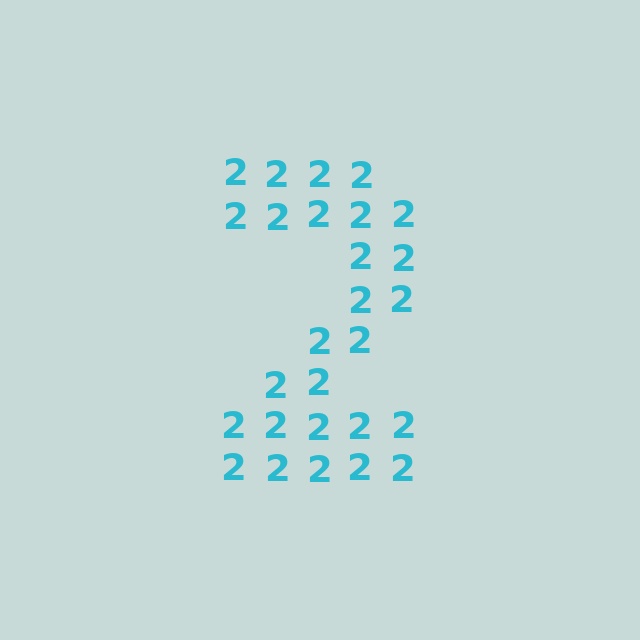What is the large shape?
The large shape is the digit 2.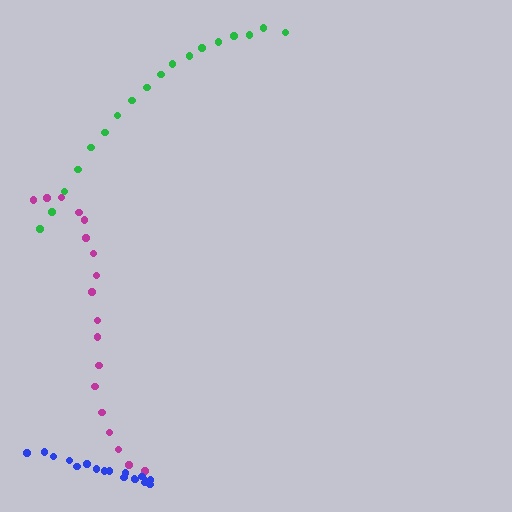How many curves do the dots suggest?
There are 3 distinct paths.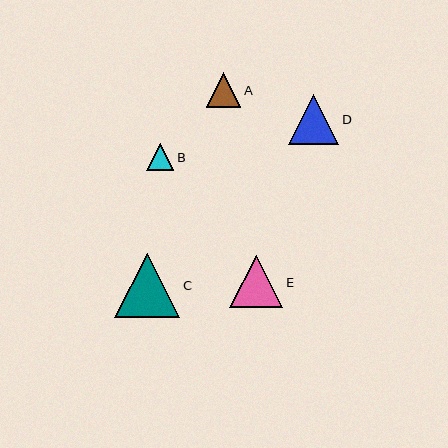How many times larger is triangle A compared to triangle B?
Triangle A is approximately 1.3 times the size of triangle B.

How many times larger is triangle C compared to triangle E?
Triangle C is approximately 1.2 times the size of triangle E.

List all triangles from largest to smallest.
From largest to smallest: C, E, D, A, B.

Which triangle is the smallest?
Triangle B is the smallest with a size of approximately 27 pixels.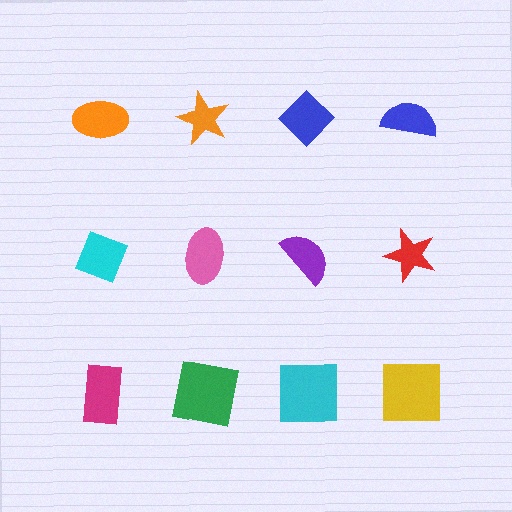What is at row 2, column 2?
A pink ellipse.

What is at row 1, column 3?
A blue diamond.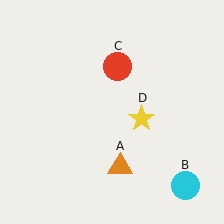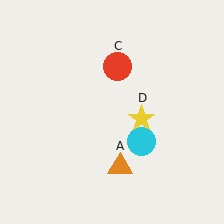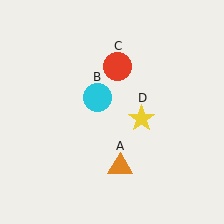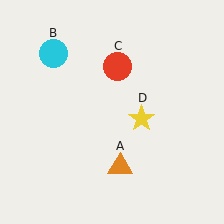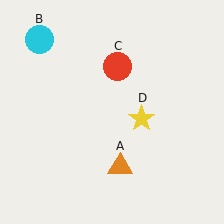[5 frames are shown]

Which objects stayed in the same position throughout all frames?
Orange triangle (object A) and red circle (object C) and yellow star (object D) remained stationary.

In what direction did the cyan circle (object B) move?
The cyan circle (object B) moved up and to the left.